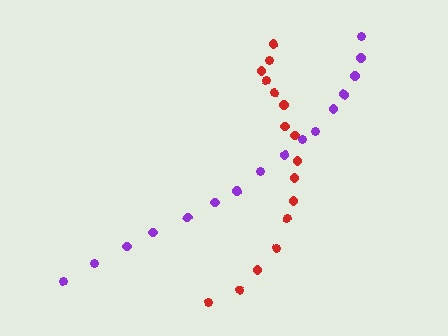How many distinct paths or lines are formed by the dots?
There are 2 distinct paths.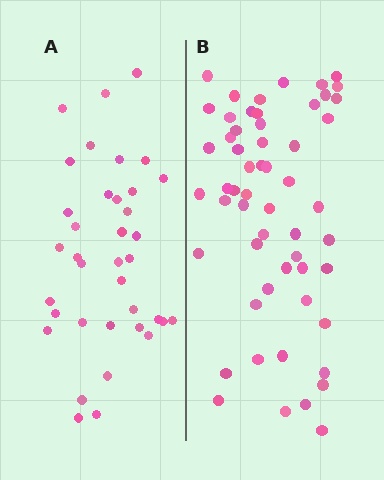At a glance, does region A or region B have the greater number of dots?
Region B (the right region) has more dots.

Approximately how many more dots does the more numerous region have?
Region B has approximately 20 more dots than region A.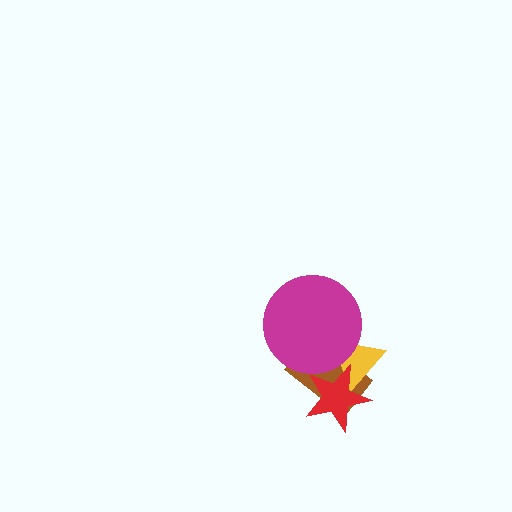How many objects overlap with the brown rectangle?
3 objects overlap with the brown rectangle.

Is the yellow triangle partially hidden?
Yes, it is partially covered by another shape.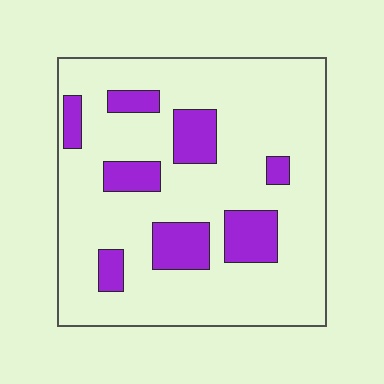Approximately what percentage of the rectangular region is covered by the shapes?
Approximately 20%.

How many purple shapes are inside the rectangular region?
8.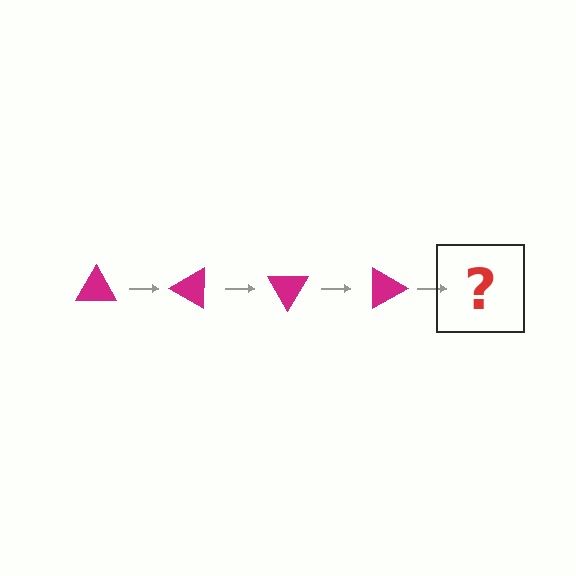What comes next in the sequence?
The next element should be a magenta triangle rotated 120 degrees.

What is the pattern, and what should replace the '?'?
The pattern is that the triangle rotates 30 degrees each step. The '?' should be a magenta triangle rotated 120 degrees.